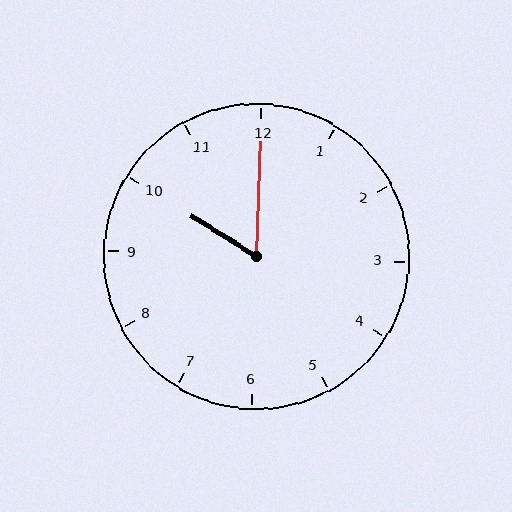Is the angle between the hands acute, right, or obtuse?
It is acute.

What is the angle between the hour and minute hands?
Approximately 60 degrees.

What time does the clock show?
10:00.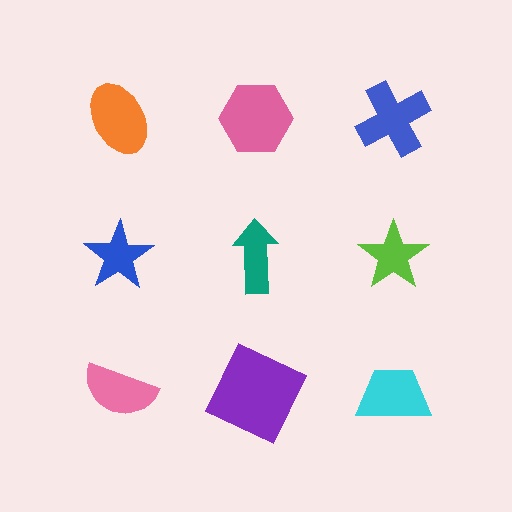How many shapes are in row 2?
3 shapes.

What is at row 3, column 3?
A cyan trapezoid.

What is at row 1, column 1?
An orange ellipse.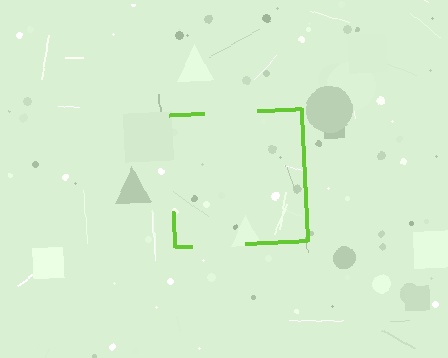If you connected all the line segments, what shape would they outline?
They would outline a square.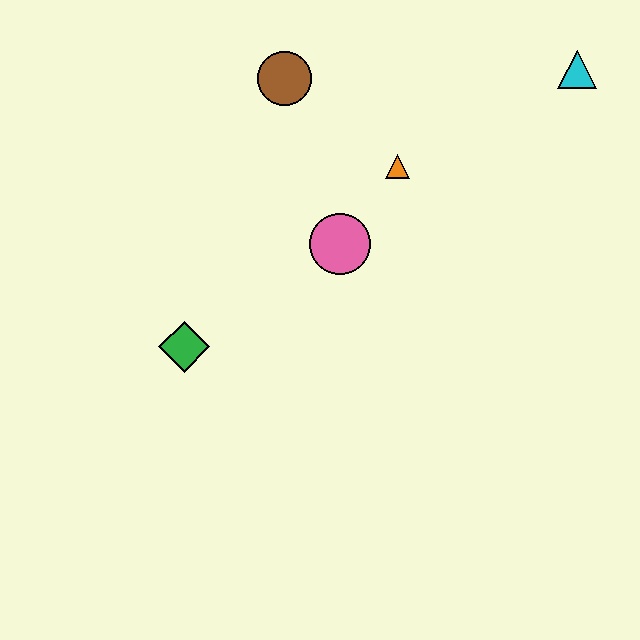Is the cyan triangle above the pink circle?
Yes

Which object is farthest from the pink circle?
The cyan triangle is farthest from the pink circle.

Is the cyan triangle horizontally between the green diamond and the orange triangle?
No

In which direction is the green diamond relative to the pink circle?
The green diamond is to the left of the pink circle.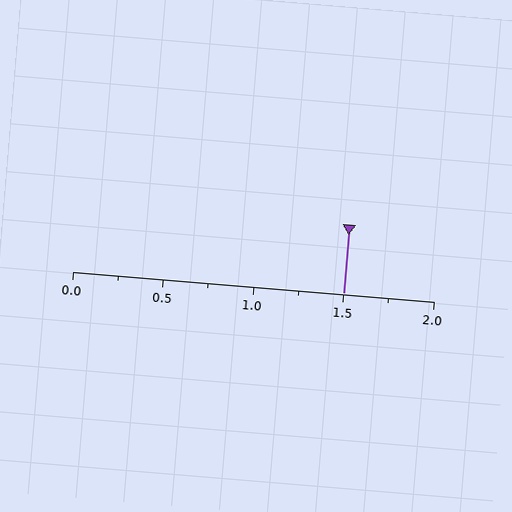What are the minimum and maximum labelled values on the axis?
The axis runs from 0.0 to 2.0.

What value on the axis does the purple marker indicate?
The marker indicates approximately 1.5.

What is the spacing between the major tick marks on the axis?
The major ticks are spaced 0.5 apart.